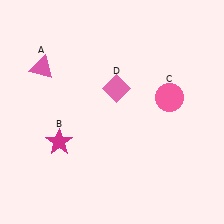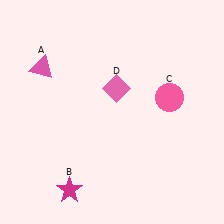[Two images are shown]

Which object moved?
The magenta star (B) moved down.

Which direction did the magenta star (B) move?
The magenta star (B) moved down.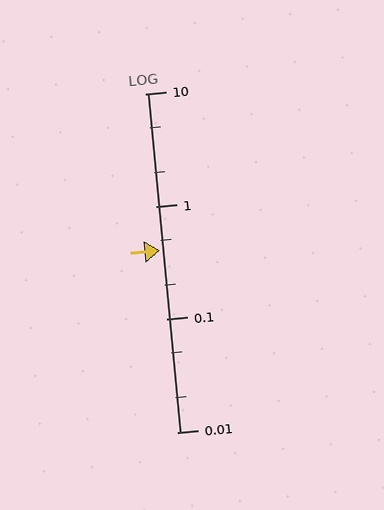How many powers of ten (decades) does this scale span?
The scale spans 3 decades, from 0.01 to 10.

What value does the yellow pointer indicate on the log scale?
The pointer indicates approximately 0.41.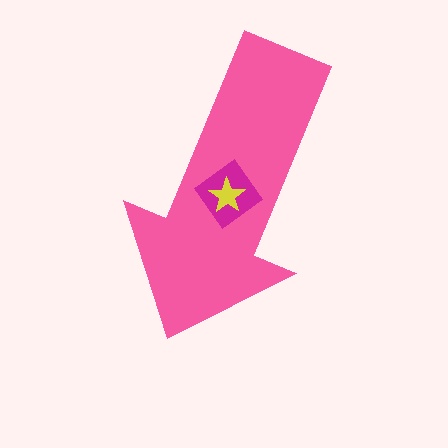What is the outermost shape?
The pink arrow.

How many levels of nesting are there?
3.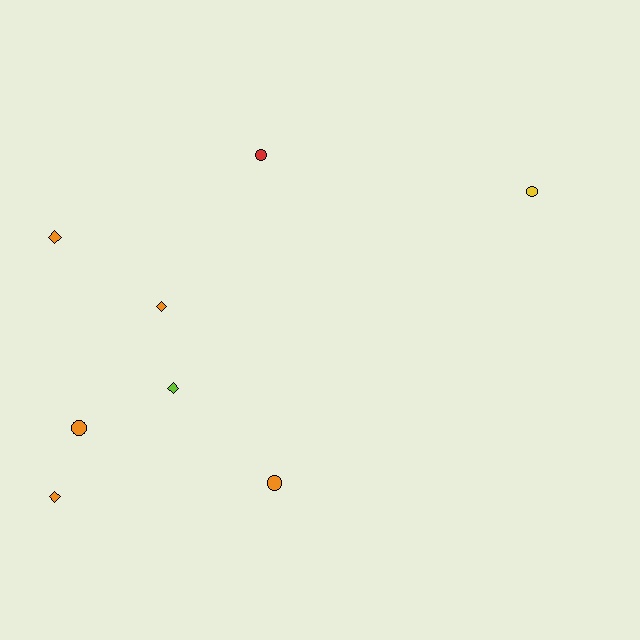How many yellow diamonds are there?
There are no yellow diamonds.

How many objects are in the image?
There are 8 objects.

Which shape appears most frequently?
Circle, with 4 objects.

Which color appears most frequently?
Orange, with 5 objects.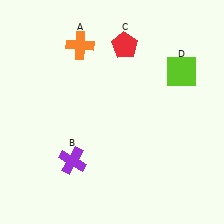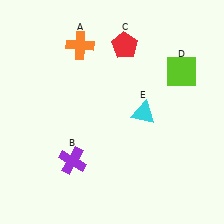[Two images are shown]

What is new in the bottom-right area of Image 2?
A cyan triangle (E) was added in the bottom-right area of Image 2.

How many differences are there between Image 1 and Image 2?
There is 1 difference between the two images.